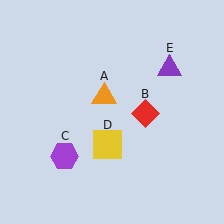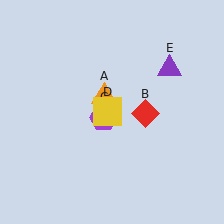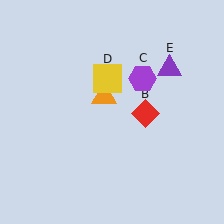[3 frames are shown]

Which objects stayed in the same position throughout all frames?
Orange triangle (object A) and red diamond (object B) and purple triangle (object E) remained stationary.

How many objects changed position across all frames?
2 objects changed position: purple hexagon (object C), yellow square (object D).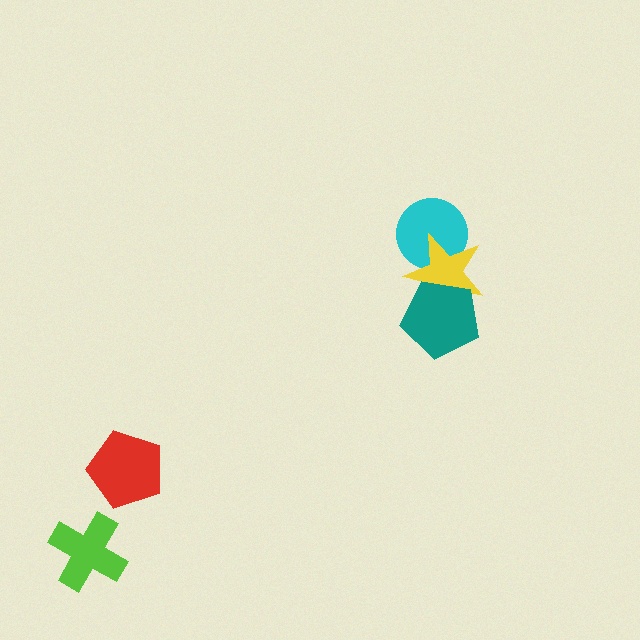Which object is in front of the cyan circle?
The yellow star is in front of the cyan circle.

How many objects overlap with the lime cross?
0 objects overlap with the lime cross.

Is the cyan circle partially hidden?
Yes, it is partially covered by another shape.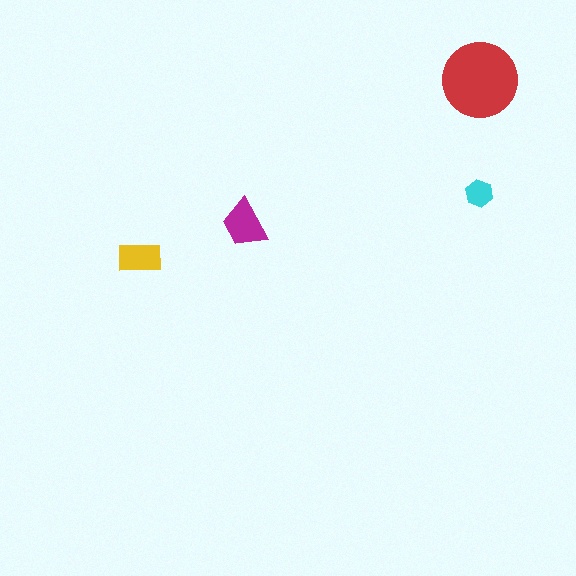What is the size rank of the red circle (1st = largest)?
1st.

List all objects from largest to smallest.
The red circle, the magenta trapezoid, the yellow rectangle, the cyan hexagon.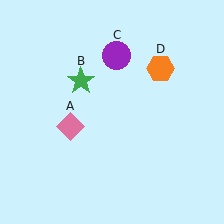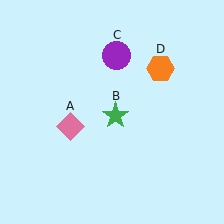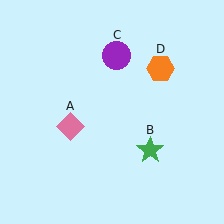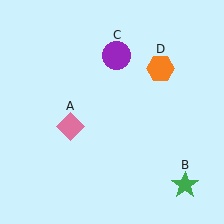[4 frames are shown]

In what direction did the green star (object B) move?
The green star (object B) moved down and to the right.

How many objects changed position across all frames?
1 object changed position: green star (object B).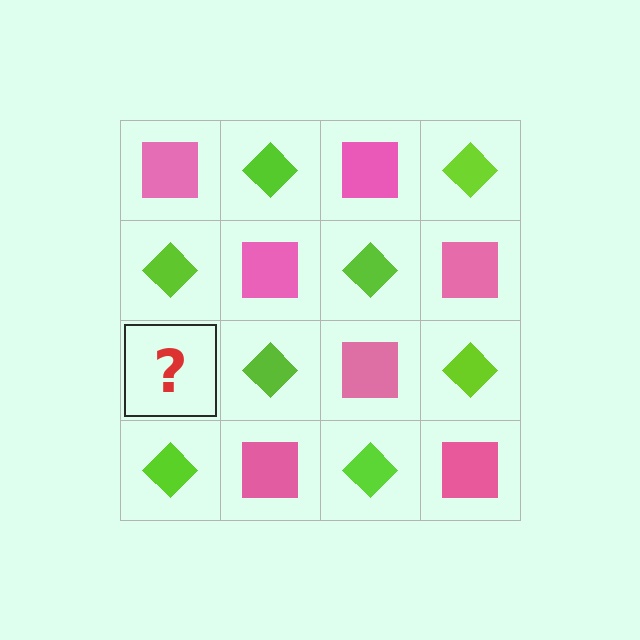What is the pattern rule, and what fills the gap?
The rule is that it alternates pink square and lime diamond in a checkerboard pattern. The gap should be filled with a pink square.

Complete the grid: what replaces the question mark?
The question mark should be replaced with a pink square.